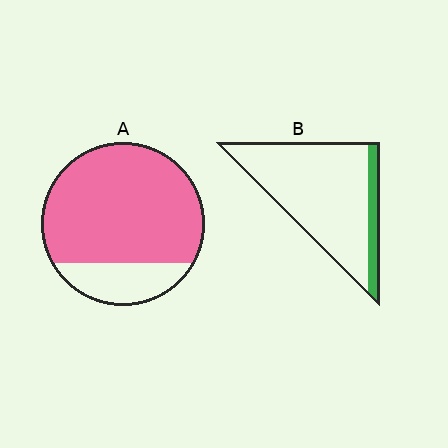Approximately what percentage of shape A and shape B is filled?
A is approximately 80% and B is approximately 15%.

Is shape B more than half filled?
No.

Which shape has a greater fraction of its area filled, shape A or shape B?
Shape A.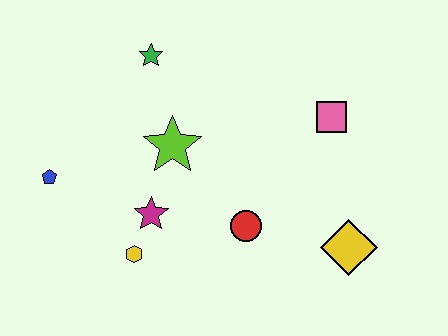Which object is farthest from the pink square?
The blue pentagon is farthest from the pink square.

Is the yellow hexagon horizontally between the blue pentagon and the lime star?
Yes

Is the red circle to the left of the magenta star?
No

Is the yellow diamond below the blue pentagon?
Yes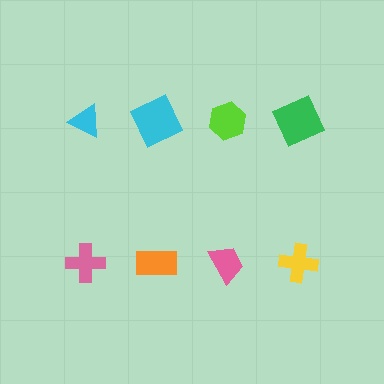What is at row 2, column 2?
An orange rectangle.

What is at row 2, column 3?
A pink trapezoid.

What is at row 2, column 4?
A yellow cross.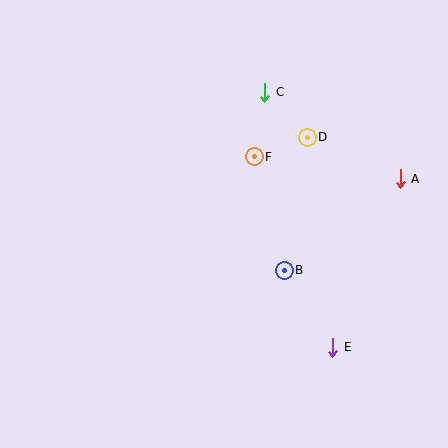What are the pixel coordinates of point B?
Point B is at (284, 270).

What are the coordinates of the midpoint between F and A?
The midpoint between F and A is at (327, 168).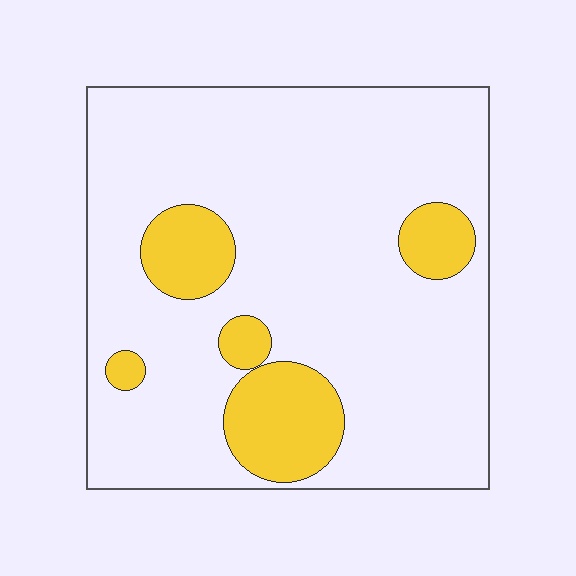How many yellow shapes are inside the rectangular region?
5.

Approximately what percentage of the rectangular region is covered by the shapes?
Approximately 15%.